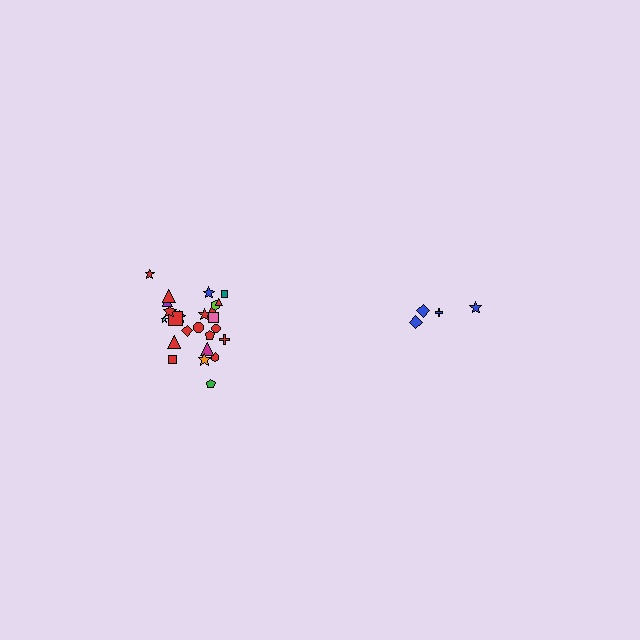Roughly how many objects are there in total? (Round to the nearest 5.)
Roughly 30 objects in total.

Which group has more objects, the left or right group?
The left group.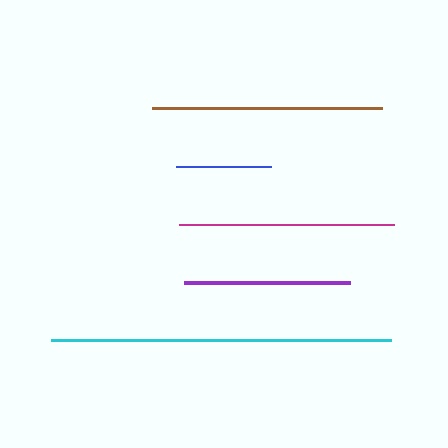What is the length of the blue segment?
The blue segment is approximately 95 pixels long.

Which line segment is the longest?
The cyan line is the longest at approximately 340 pixels.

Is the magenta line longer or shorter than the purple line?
The magenta line is longer than the purple line.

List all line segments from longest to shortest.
From longest to shortest: cyan, brown, magenta, purple, blue.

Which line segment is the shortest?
The blue line is the shortest at approximately 95 pixels.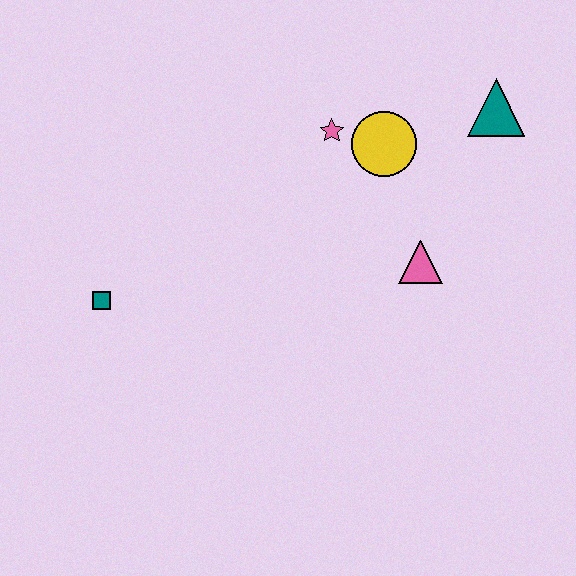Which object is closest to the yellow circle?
The pink star is closest to the yellow circle.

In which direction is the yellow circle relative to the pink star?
The yellow circle is to the right of the pink star.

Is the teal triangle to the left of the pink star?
No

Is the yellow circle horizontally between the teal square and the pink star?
No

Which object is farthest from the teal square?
The teal triangle is farthest from the teal square.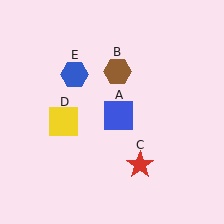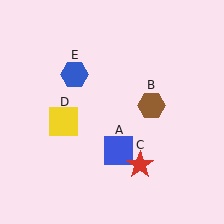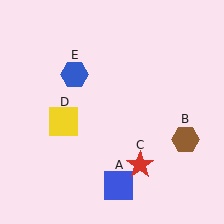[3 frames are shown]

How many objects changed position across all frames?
2 objects changed position: blue square (object A), brown hexagon (object B).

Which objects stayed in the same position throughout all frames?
Red star (object C) and yellow square (object D) and blue hexagon (object E) remained stationary.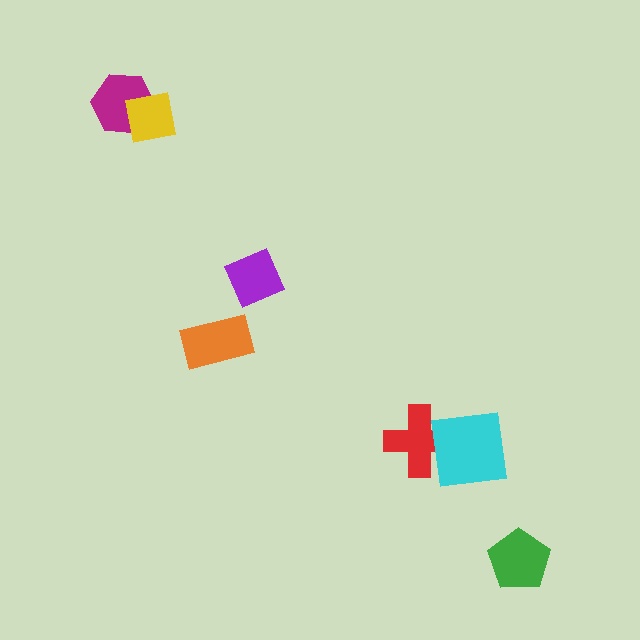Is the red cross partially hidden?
Yes, it is partially covered by another shape.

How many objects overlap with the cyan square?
1 object overlaps with the cyan square.